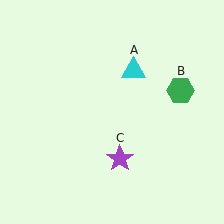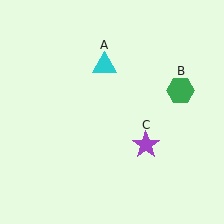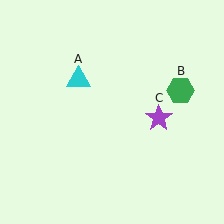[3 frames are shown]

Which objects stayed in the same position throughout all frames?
Green hexagon (object B) remained stationary.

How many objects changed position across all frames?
2 objects changed position: cyan triangle (object A), purple star (object C).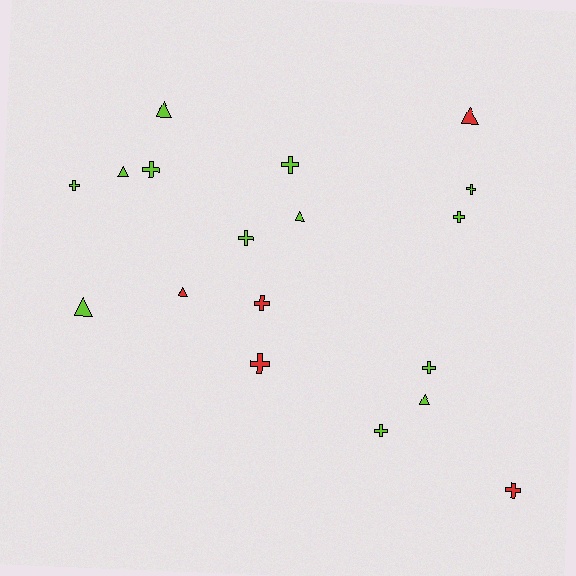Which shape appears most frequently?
Cross, with 11 objects.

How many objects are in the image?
There are 18 objects.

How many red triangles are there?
There are 2 red triangles.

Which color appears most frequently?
Lime, with 13 objects.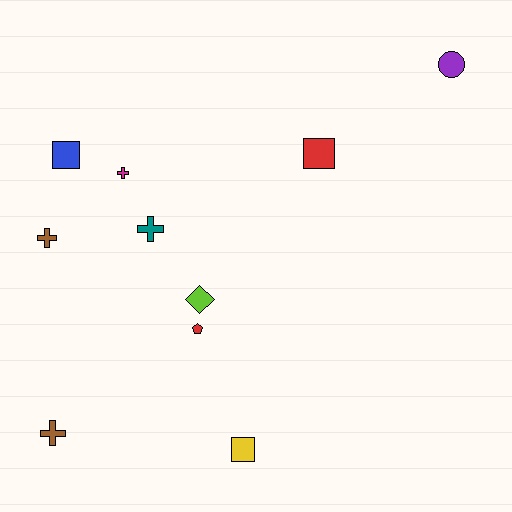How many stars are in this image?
There are no stars.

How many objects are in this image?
There are 10 objects.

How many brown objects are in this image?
There are 2 brown objects.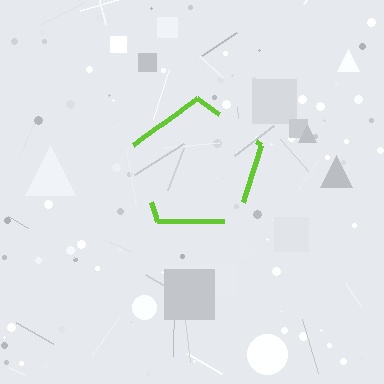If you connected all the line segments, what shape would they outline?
They would outline a pentagon.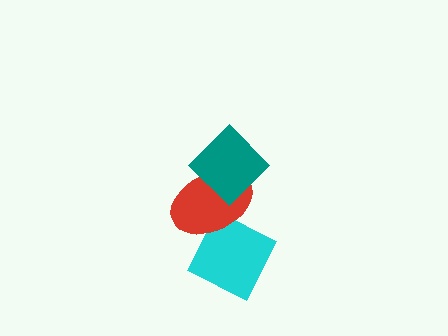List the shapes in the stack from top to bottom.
From top to bottom: the teal diamond, the red ellipse, the cyan diamond.